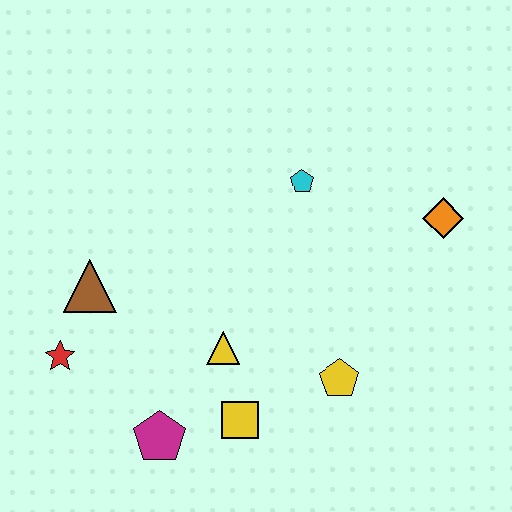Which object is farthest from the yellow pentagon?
The red star is farthest from the yellow pentagon.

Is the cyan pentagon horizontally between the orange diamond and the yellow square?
Yes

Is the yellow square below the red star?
Yes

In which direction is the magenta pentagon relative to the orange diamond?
The magenta pentagon is to the left of the orange diamond.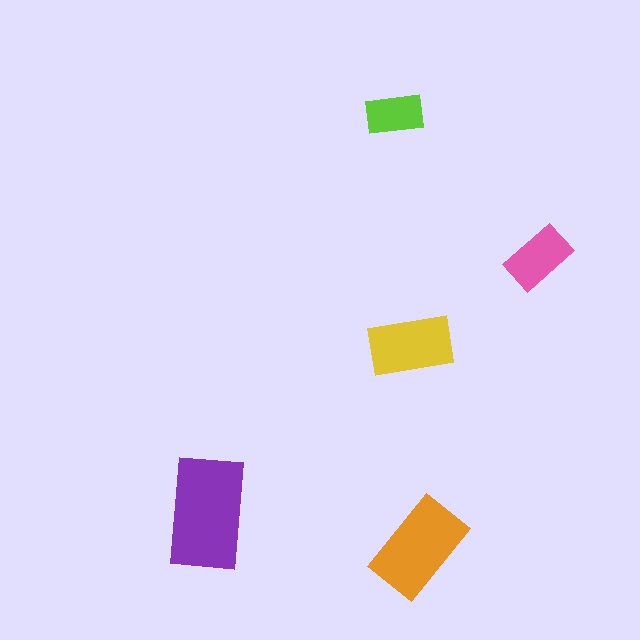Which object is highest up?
The lime rectangle is topmost.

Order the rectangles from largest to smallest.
the purple one, the orange one, the yellow one, the pink one, the lime one.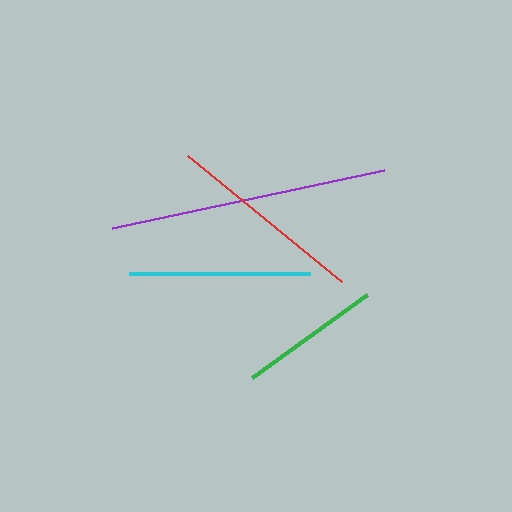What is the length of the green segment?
The green segment is approximately 142 pixels long.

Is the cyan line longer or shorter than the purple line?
The purple line is longer than the cyan line.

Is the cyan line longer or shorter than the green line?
The cyan line is longer than the green line.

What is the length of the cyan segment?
The cyan segment is approximately 181 pixels long.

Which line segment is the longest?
The purple line is the longest at approximately 279 pixels.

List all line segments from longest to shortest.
From longest to shortest: purple, red, cyan, green.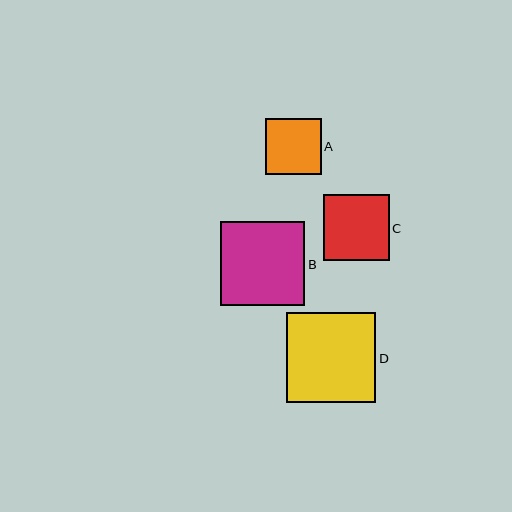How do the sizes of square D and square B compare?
Square D and square B are approximately the same size.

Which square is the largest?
Square D is the largest with a size of approximately 89 pixels.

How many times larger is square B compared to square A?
Square B is approximately 1.5 times the size of square A.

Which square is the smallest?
Square A is the smallest with a size of approximately 56 pixels.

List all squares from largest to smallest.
From largest to smallest: D, B, C, A.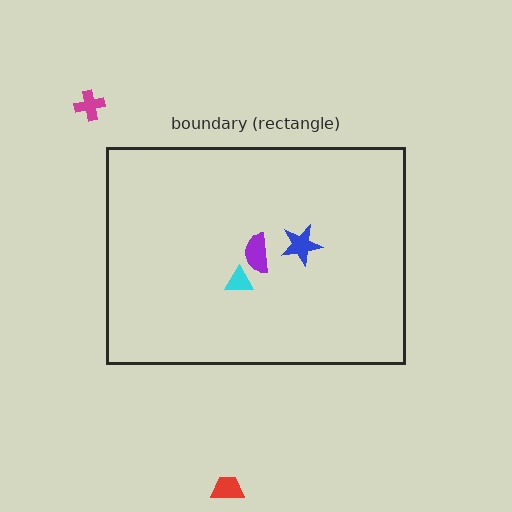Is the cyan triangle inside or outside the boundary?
Inside.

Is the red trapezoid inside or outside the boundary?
Outside.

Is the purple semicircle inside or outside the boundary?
Inside.